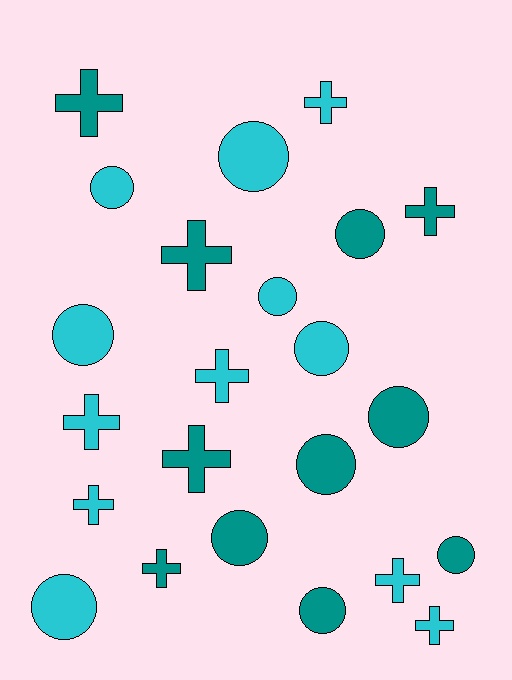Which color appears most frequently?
Cyan, with 12 objects.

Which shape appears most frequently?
Circle, with 12 objects.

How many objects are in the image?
There are 23 objects.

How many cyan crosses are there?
There are 6 cyan crosses.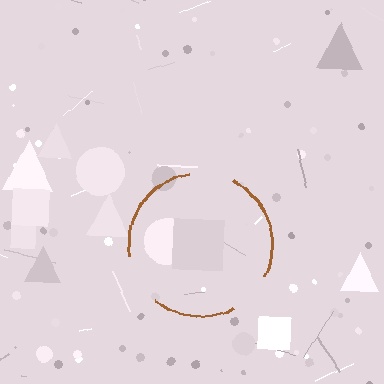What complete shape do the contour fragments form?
The contour fragments form a circle.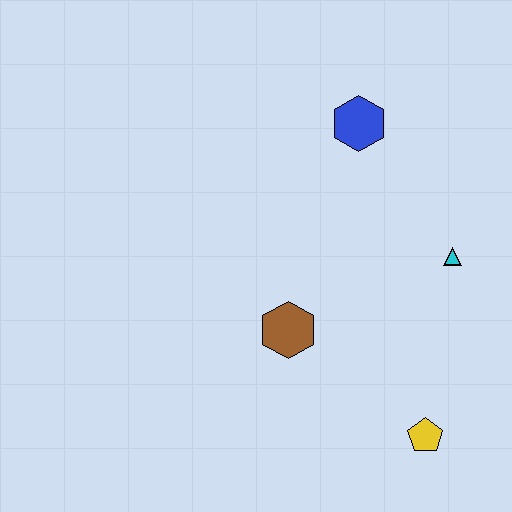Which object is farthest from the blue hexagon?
The yellow pentagon is farthest from the blue hexagon.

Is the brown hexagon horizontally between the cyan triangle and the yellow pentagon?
No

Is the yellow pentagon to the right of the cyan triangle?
No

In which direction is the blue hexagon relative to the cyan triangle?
The blue hexagon is above the cyan triangle.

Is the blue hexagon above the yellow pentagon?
Yes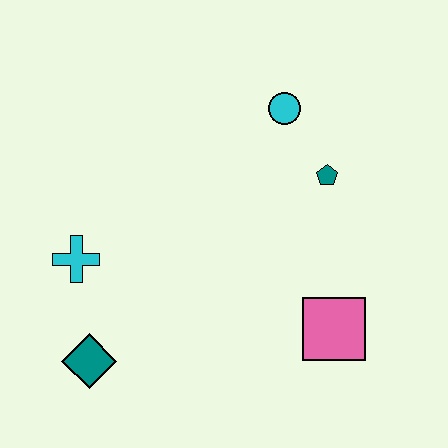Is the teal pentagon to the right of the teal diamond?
Yes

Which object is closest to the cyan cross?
The teal diamond is closest to the cyan cross.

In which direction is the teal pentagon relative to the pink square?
The teal pentagon is above the pink square.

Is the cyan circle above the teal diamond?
Yes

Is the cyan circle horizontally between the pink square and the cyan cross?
Yes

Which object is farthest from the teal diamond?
The cyan circle is farthest from the teal diamond.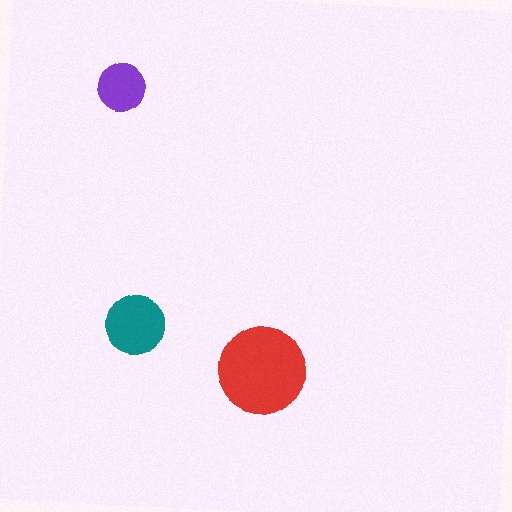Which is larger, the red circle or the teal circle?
The red one.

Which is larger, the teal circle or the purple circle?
The teal one.